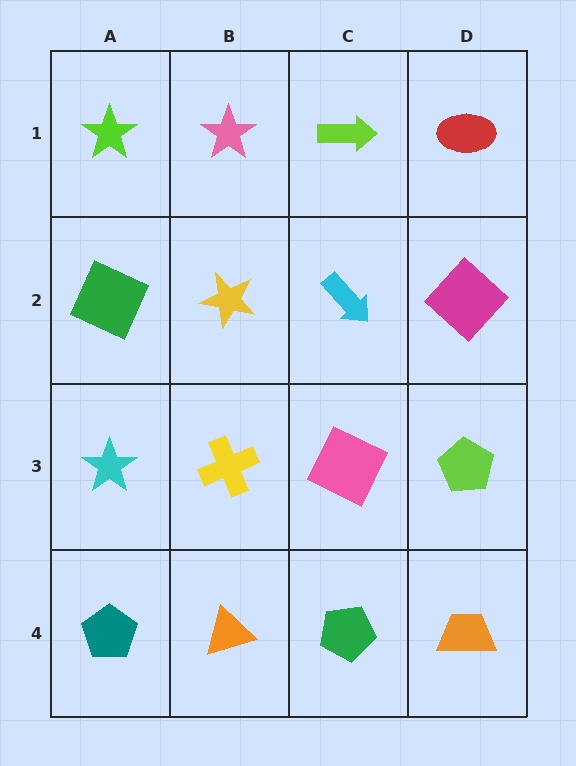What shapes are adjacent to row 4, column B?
A yellow cross (row 3, column B), a teal pentagon (row 4, column A), a green pentagon (row 4, column C).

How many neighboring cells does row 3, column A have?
3.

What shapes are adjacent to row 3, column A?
A green square (row 2, column A), a teal pentagon (row 4, column A), a yellow cross (row 3, column B).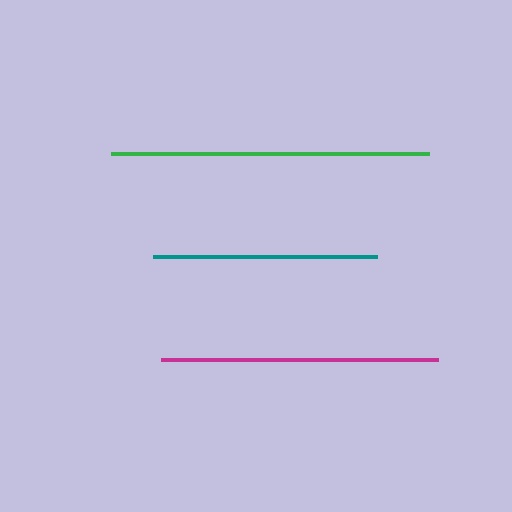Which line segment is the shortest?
The teal line is the shortest at approximately 224 pixels.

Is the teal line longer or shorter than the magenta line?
The magenta line is longer than the teal line.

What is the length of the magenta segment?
The magenta segment is approximately 277 pixels long.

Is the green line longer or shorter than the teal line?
The green line is longer than the teal line.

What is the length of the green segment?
The green segment is approximately 318 pixels long.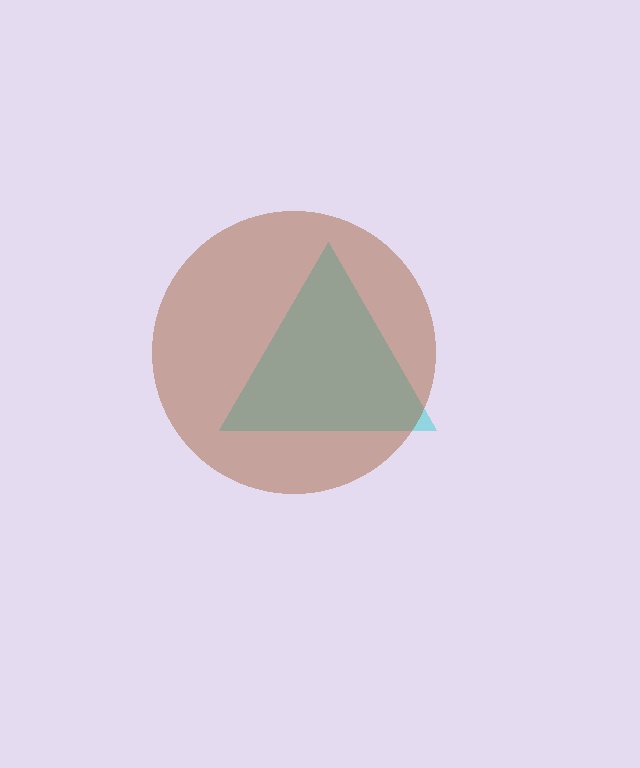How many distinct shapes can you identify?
There are 2 distinct shapes: a cyan triangle, a brown circle.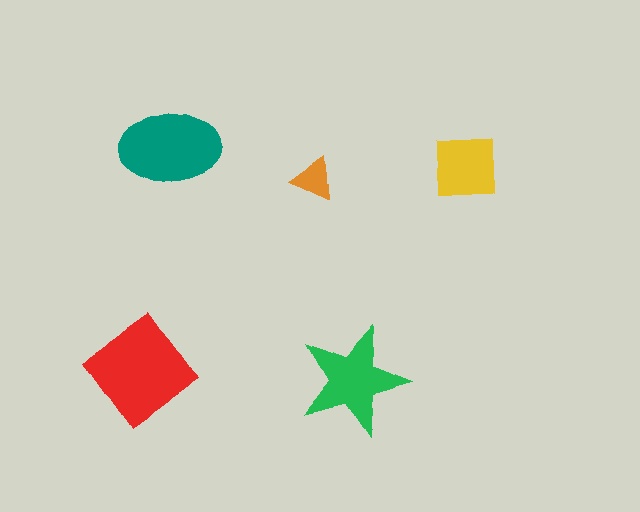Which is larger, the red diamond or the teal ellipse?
The red diamond.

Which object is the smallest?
The orange triangle.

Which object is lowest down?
The green star is bottommost.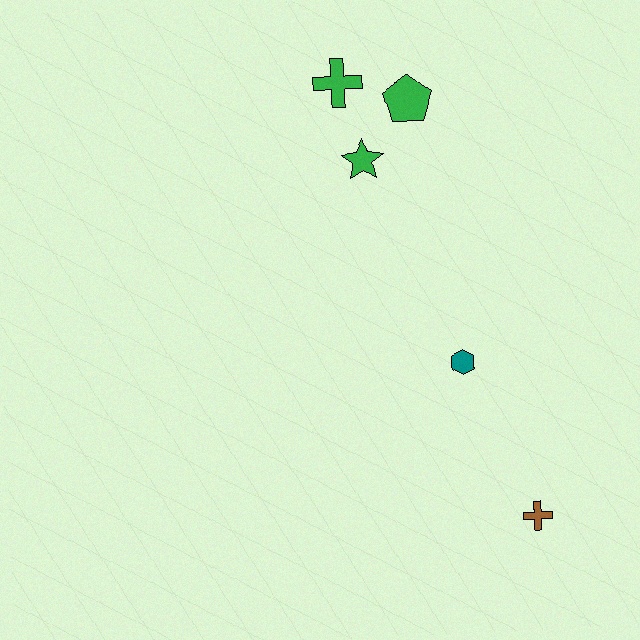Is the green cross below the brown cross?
No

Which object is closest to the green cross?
The green pentagon is closest to the green cross.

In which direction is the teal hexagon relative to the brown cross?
The teal hexagon is above the brown cross.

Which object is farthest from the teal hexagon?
The green cross is farthest from the teal hexagon.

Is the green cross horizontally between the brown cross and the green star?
No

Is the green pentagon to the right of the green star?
Yes